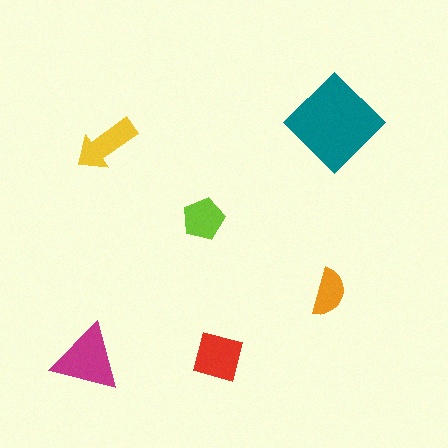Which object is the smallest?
The orange semicircle.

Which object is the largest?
The teal diamond.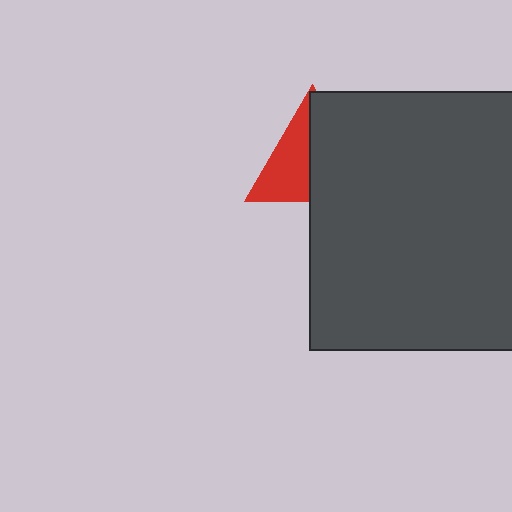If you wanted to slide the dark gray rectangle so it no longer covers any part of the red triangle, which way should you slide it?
Slide it right — that is the most direct way to separate the two shapes.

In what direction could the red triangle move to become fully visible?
The red triangle could move left. That would shift it out from behind the dark gray rectangle entirely.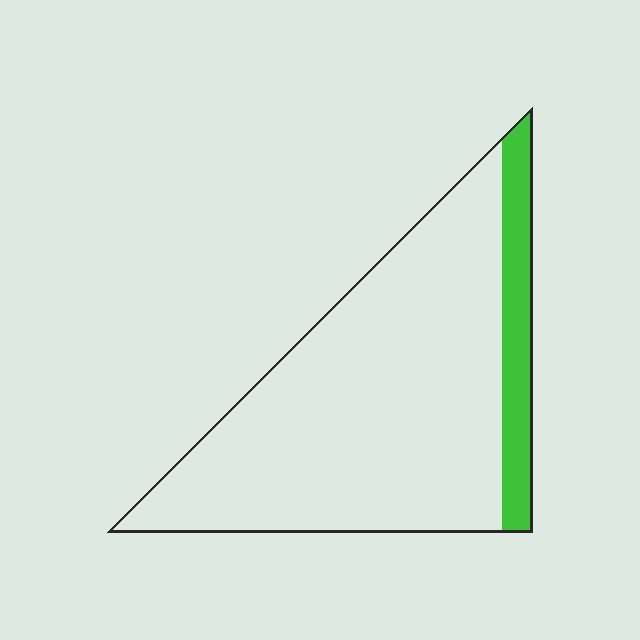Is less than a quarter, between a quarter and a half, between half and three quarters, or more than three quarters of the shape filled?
Less than a quarter.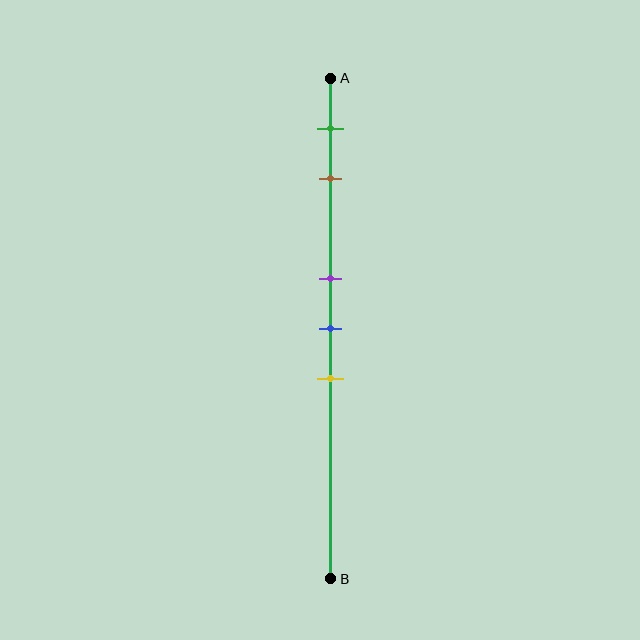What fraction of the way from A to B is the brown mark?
The brown mark is approximately 20% (0.2) of the way from A to B.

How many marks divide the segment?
There are 5 marks dividing the segment.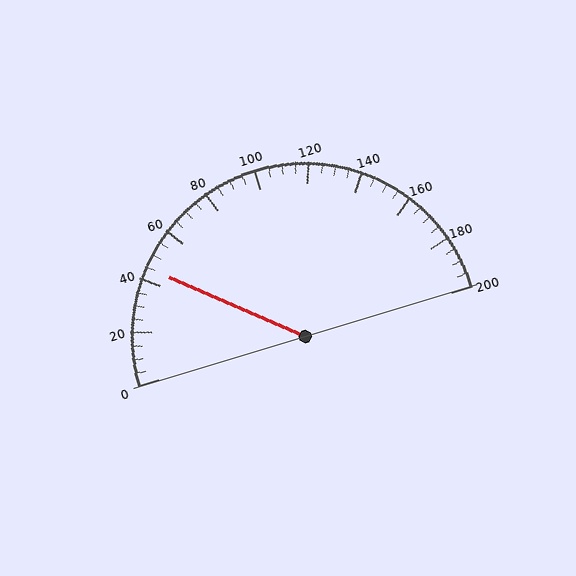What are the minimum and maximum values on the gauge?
The gauge ranges from 0 to 200.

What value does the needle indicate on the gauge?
The needle indicates approximately 45.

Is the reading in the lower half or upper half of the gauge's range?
The reading is in the lower half of the range (0 to 200).